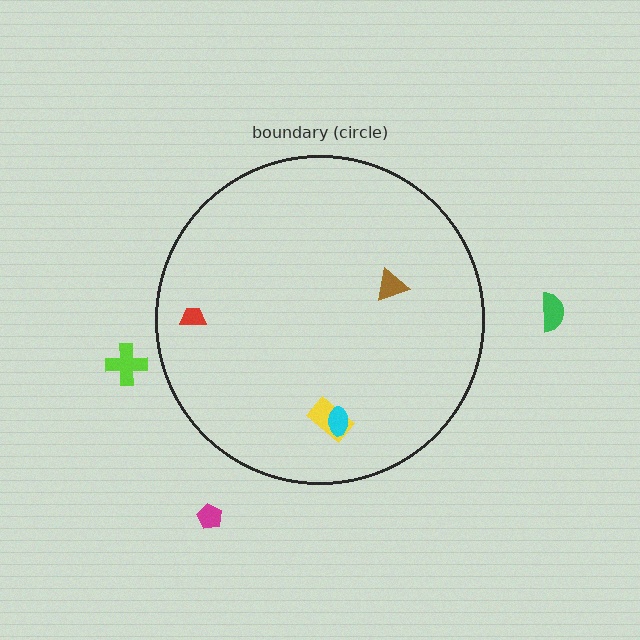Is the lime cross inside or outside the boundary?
Outside.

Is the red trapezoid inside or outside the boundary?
Inside.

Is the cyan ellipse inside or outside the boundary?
Inside.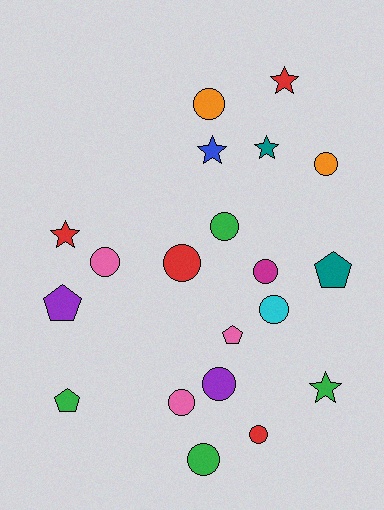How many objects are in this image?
There are 20 objects.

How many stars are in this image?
There are 5 stars.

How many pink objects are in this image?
There are 3 pink objects.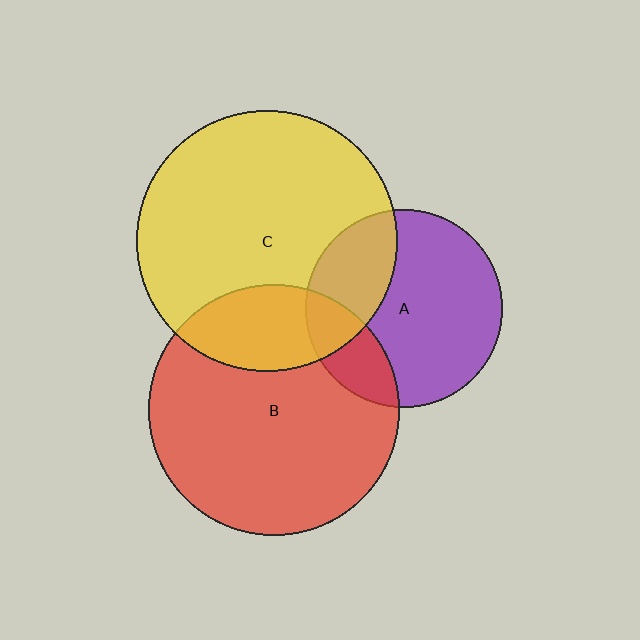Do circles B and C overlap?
Yes.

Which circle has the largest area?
Circle C (yellow).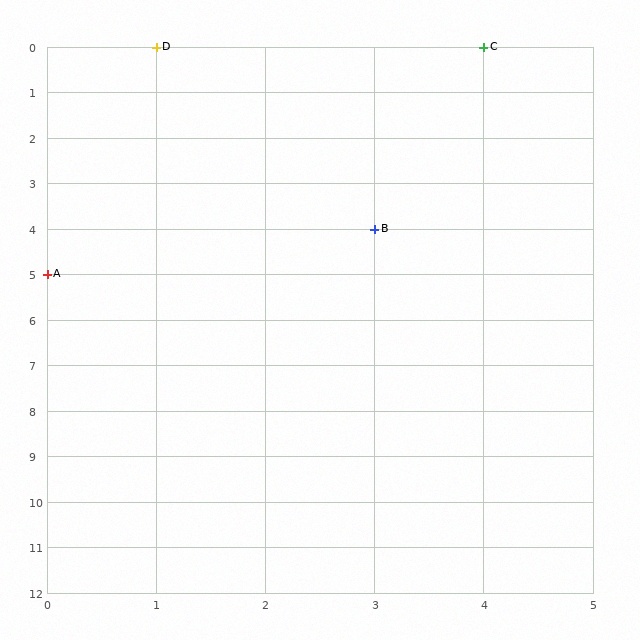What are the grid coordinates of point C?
Point C is at grid coordinates (4, 0).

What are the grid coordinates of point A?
Point A is at grid coordinates (0, 5).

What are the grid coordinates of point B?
Point B is at grid coordinates (3, 4).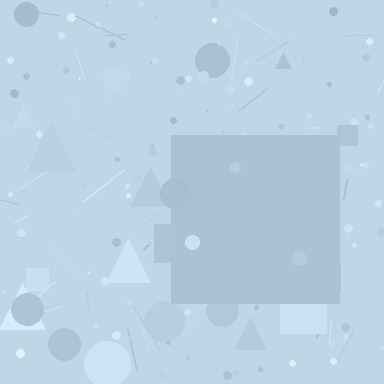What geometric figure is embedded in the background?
A square is embedded in the background.